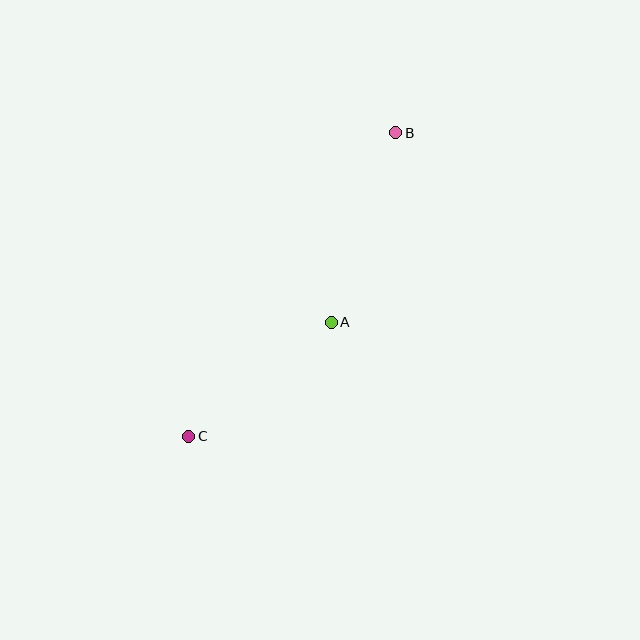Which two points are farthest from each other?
Points B and C are farthest from each other.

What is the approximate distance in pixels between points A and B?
The distance between A and B is approximately 200 pixels.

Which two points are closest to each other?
Points A and C are closest to each other.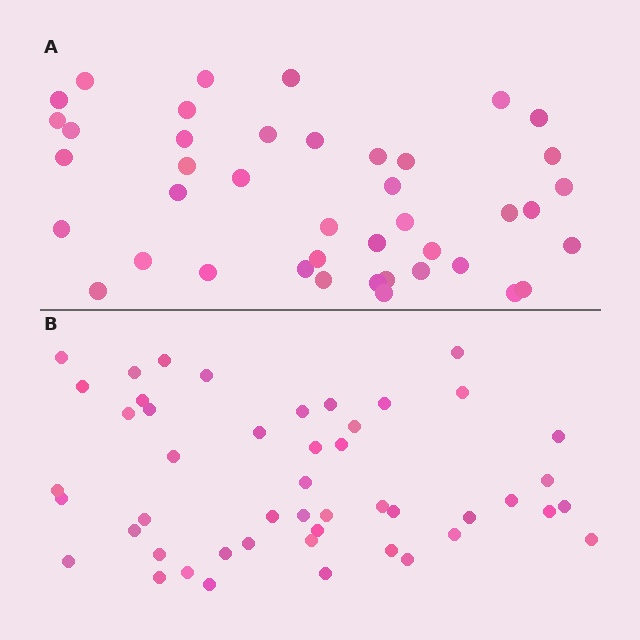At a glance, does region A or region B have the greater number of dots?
Region B (the bottom region) has more dots.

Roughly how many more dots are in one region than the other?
Region B has about 6 more dots than region A.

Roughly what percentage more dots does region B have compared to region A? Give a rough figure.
About 15% more.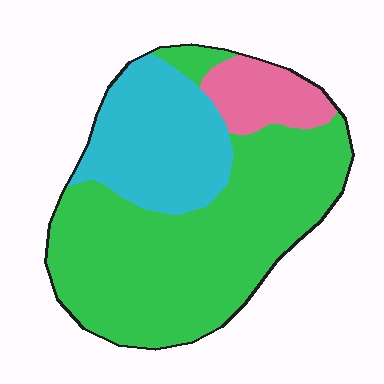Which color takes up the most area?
Green, at roughly 65%.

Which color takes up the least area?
Pink, at roughly 10%.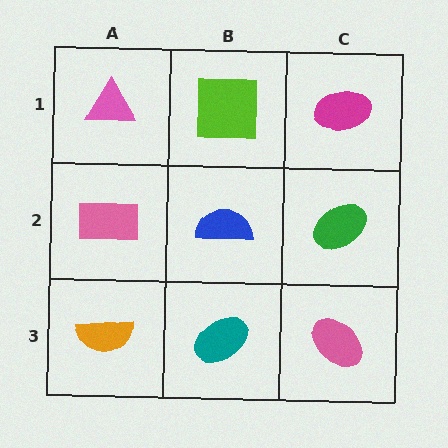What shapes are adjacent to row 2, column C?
A magenta ellipse (row 1, column C), a pink ellipse (row 3, column C), a blue semicircle (row 2, column B).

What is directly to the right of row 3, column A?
A teal ellipse.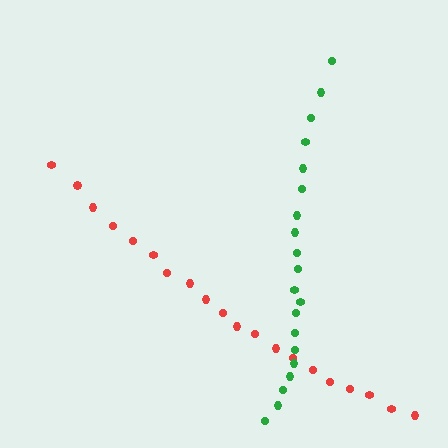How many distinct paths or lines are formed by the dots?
There are 2 distinct paths.